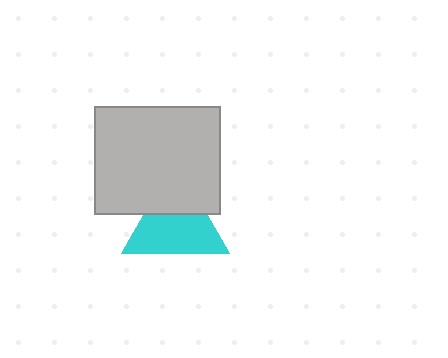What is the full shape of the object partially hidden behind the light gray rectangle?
The partially hidden object is a cyan triangle.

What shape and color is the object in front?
The object in front is a light gray rectangle.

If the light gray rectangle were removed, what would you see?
You would see the complete cyan triangle.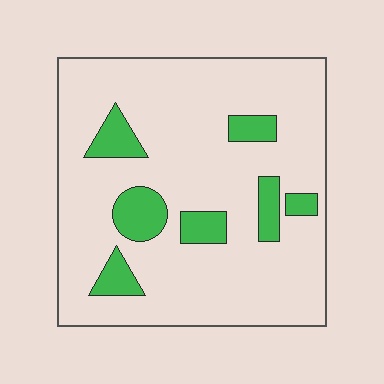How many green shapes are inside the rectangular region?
7.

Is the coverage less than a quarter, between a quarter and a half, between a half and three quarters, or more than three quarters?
Less than a quarter.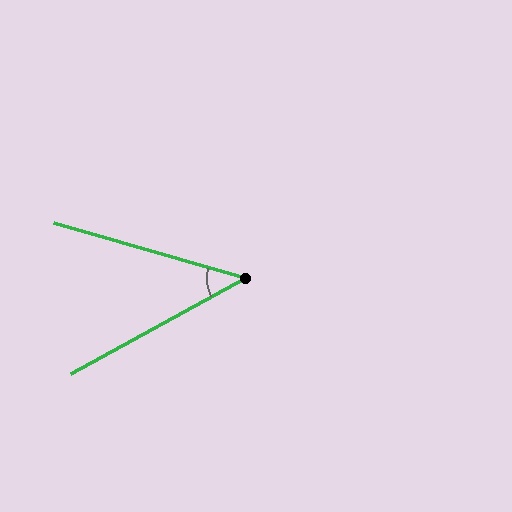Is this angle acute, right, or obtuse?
It is acute.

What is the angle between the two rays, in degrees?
Approximately 45 degrees.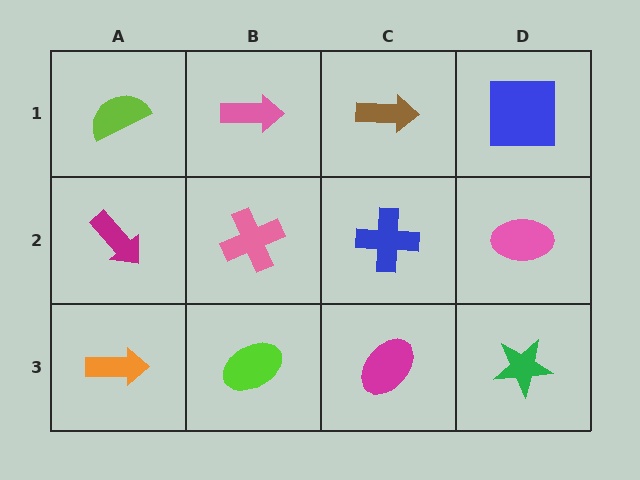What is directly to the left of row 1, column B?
A lime semicircle.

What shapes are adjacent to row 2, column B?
A pink arrow (row 1, column B), a lime ellipse (row 3, column B), a magenta arrow (row 2, column A), a blue cross (row 2, column C).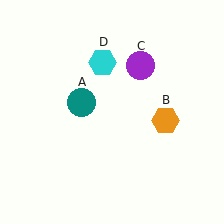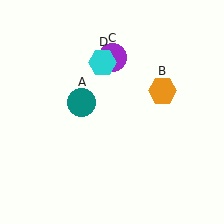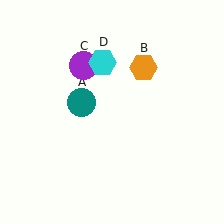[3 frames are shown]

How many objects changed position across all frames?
2 objects changed position: orange hexagon (object B), purple circle (object C).